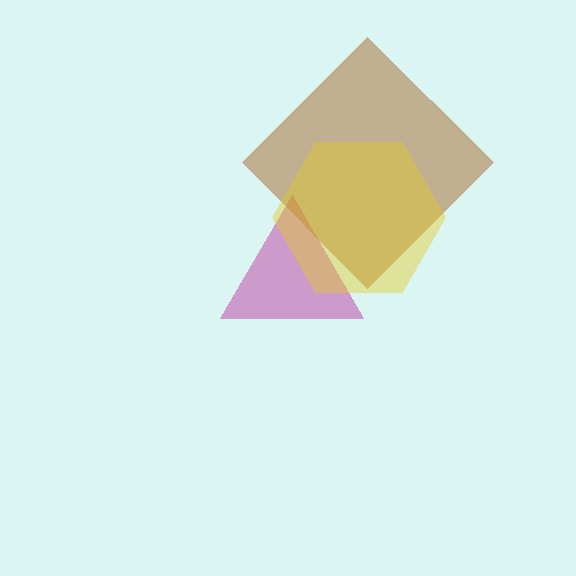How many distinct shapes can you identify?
There are 3 distinct shapes: a magenta triangle, a brown diamond, a yellow hexagon.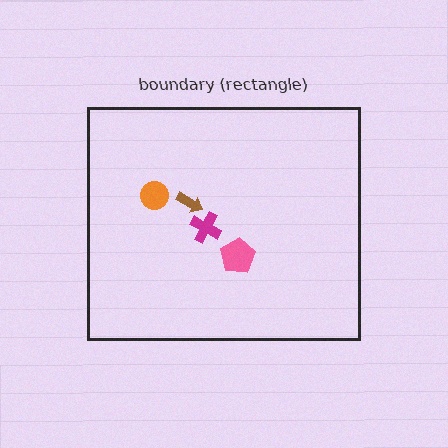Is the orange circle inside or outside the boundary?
Inside.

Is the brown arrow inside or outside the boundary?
Inside.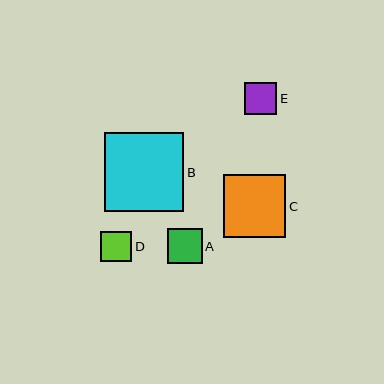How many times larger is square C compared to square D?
Square C is approximately 2.0 times the size of square D.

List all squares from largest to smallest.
From largest to smallest: B, C, A, E, D.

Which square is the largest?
Square B is the largest with a size of approximately 79 pixels.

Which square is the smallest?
Square D is the smallest with a size of approximately 31 pixels.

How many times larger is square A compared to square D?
Square A is approximately 1.1 times the size of square D.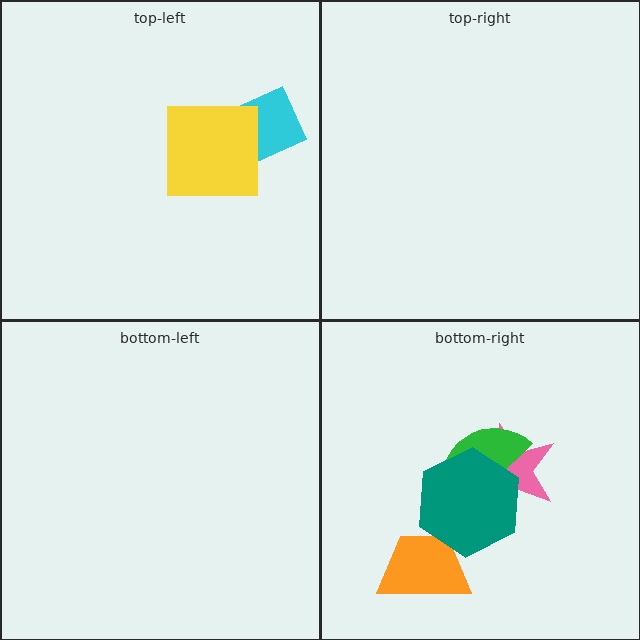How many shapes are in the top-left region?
2.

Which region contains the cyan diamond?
The top-left region.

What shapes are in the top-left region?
The cyan diamond, the yellow square.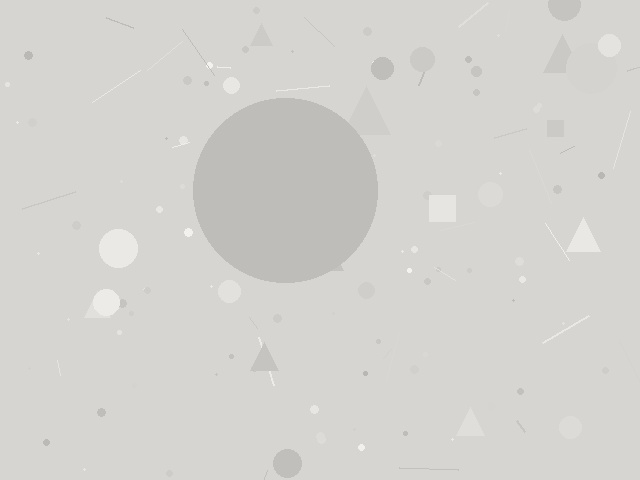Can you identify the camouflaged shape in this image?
The camouflaged shape is a circle.